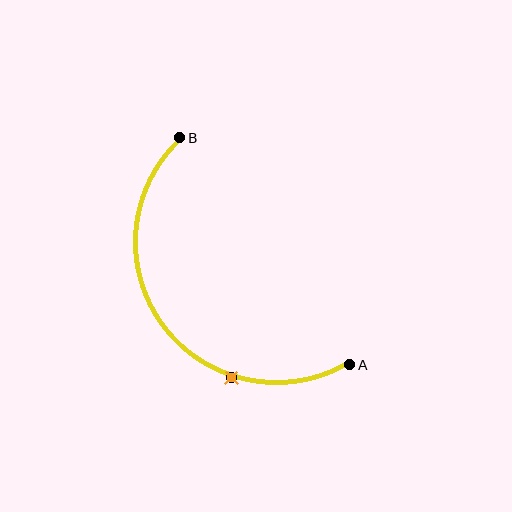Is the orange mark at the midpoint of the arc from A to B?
No. The orange mark lies on the arc but is closer to endpoint A. The arc midpoint would be at the point on the curve equidistant along the arc from both A and B.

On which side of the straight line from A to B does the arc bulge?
The arc bulges below and to the left of the straight line connecting A and B.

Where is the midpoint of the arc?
The arc midpoint is the point on the curve farthest from the straight line joining A and B. It sits below and to the left of that line.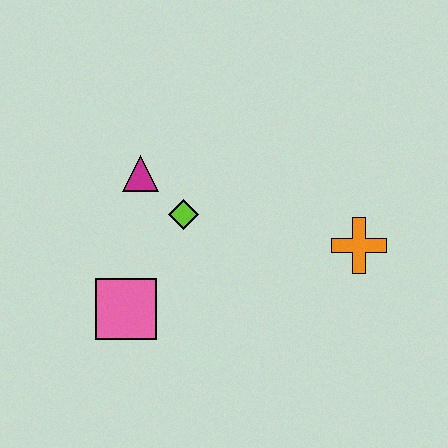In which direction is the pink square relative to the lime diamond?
The pink square is below the lime diamond.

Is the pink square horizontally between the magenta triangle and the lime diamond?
No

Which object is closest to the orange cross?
The lime diamond is closest to the orange cross.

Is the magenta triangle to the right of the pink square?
Yes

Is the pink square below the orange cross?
Yes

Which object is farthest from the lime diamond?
The orange cross is farthest from the lime diamond.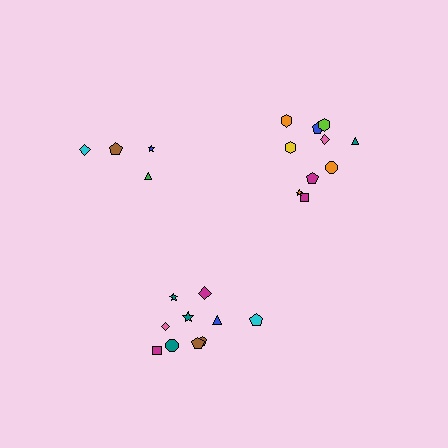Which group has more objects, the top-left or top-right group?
The top-right group.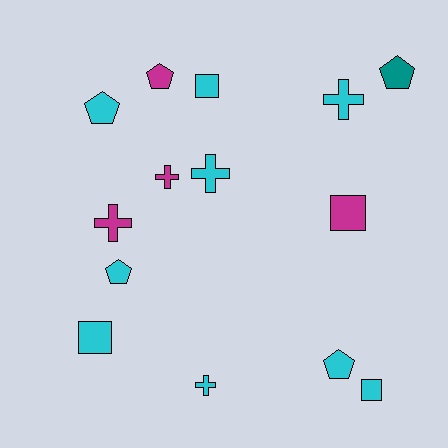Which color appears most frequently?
Cyan, with 9 objects.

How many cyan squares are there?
There are 3 cyan squares.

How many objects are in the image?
There are 14 objects.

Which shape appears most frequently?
Pentagon, with 5 objects.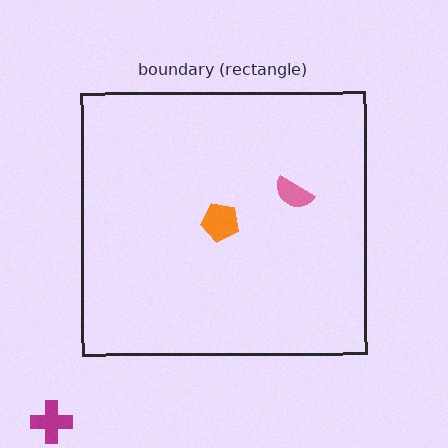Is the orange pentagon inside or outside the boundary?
Inside.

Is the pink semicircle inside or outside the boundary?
Inside.